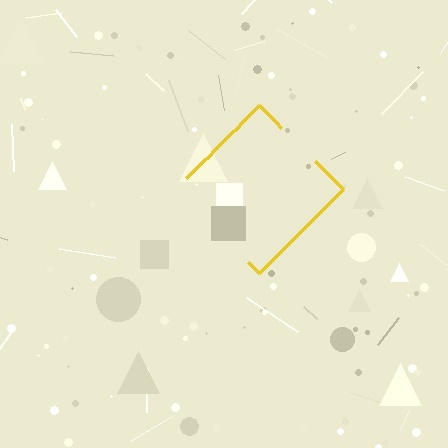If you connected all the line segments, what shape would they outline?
They would outline a diamond.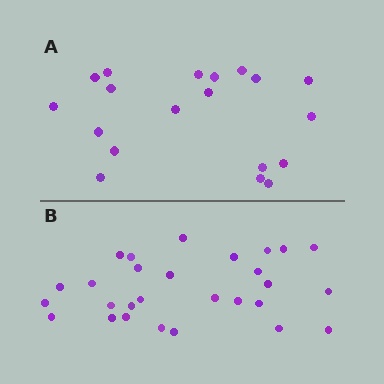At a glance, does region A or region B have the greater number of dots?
Region B (the bottom region) has more dots.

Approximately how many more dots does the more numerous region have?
Region B has roughly 8 or so more dots than region A.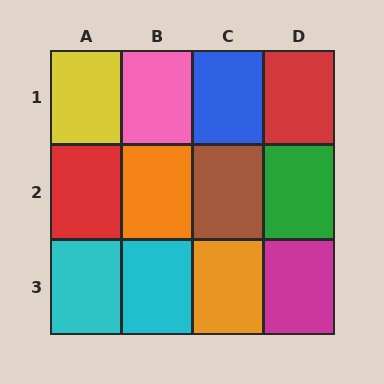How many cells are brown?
1 cell is brown.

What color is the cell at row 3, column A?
Cyan.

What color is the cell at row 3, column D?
Magenta.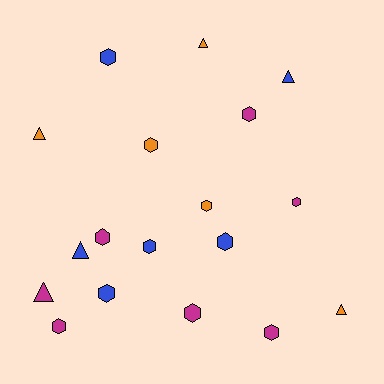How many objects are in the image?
There are 18 objects.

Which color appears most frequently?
Magenta, with 7 objects.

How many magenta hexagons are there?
There are 6 magenta hexagons.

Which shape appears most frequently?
Hexagon, with 12 objects.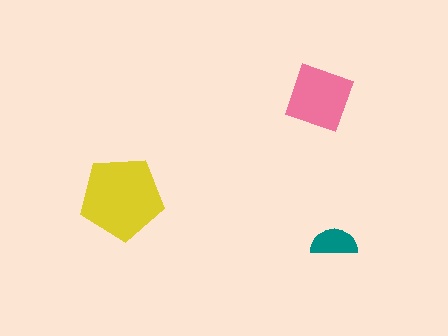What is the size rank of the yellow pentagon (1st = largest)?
1st.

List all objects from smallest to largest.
The teal semicircle, the pink diamond, the yellow pentagon.